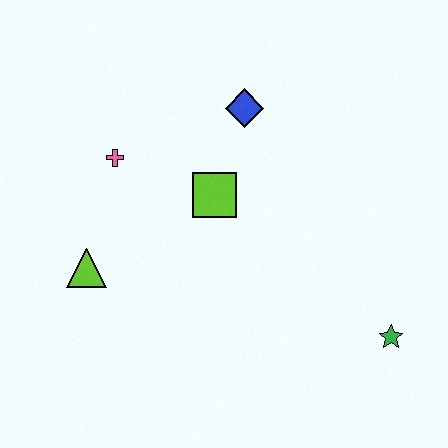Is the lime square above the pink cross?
No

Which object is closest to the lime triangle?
The pink cross is closest to the lime triangle.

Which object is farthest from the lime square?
The green star is farthest from the lime square.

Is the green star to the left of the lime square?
No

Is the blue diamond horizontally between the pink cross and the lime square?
No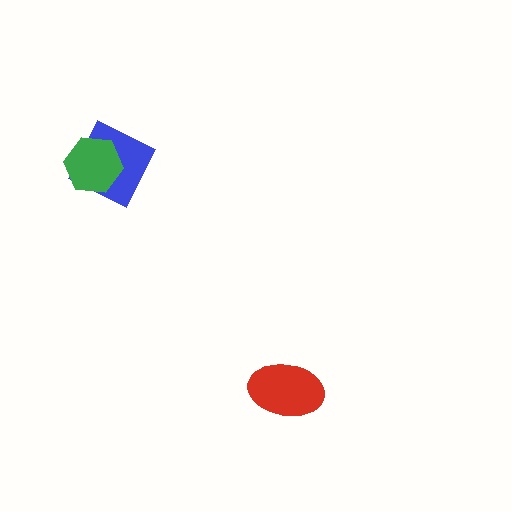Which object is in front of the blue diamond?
The green hexagon is in front of the blue diamond.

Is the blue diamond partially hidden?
Yes, it is partially covered by another shape.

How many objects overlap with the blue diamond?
1 object overlaps with the blue diamond.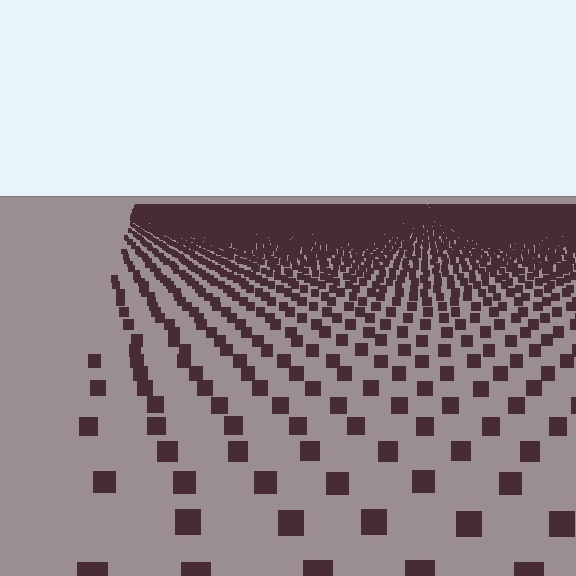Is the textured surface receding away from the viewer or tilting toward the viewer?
The surface is receding away from the viewer. Texture elements get smaller and denser toward the top.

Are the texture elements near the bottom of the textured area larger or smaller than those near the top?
Larger. Near the bottom, elements are closer to the viewer and appear at a bigger on-screen size.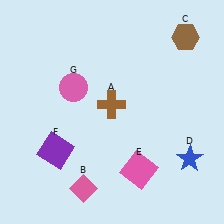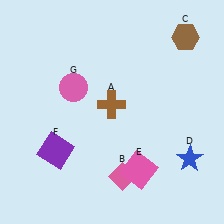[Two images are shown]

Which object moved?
The pink diamond (B) moved right.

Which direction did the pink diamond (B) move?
The pink diamond (B) moved right.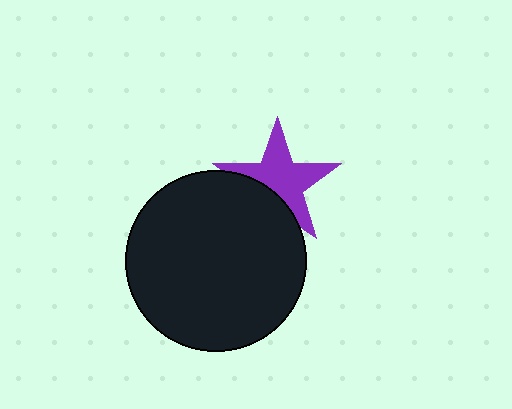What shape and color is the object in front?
The object in front is a black circle.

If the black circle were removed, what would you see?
You would see the complete purple star.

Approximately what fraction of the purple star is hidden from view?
Roughly 32% of the purple star is hidden behind the black circle.